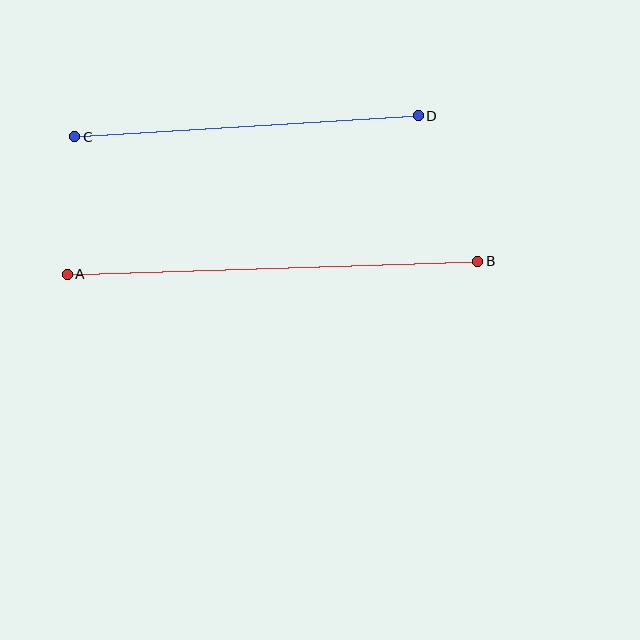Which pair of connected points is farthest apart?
Points A and B are farthest apart.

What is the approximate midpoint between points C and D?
The midpoint is at approximately (247, 126) pixels.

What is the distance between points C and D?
The distance is approximately 344 pixels.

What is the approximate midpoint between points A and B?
The midpoint is at approximately (272, 268) pixels.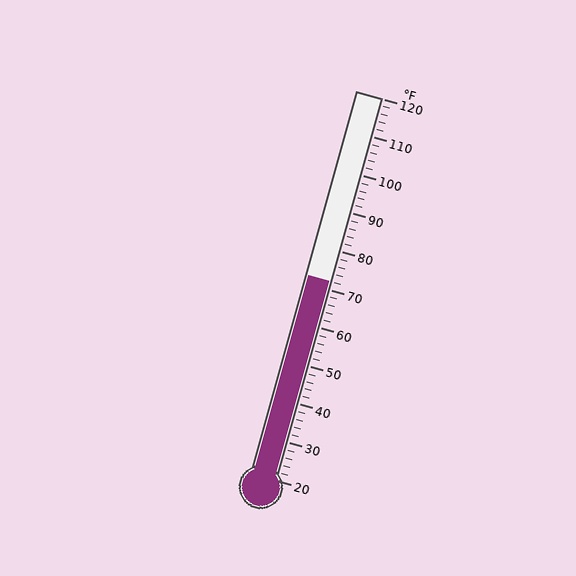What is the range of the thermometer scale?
The thermometer scale ranges from 20°F to 120°F.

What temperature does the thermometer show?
The thermometer shows approximately 72°F.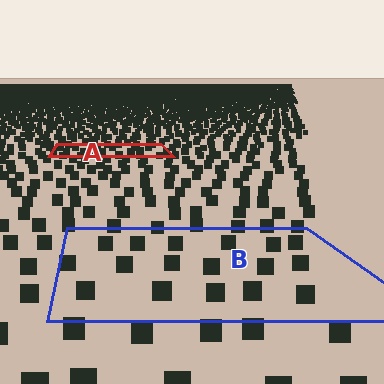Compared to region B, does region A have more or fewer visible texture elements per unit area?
Region A has more texture elements per unit area — they are packed more densely because it is farther away.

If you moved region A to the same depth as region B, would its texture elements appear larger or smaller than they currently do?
They would appear larger. At a closer depth, the same texture elements are projected at a bigger on-screen size.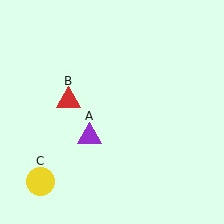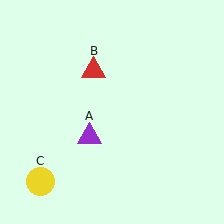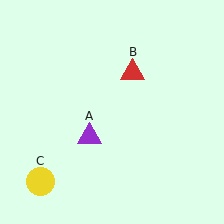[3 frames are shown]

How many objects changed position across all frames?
1 object changed position: red triangle (object B).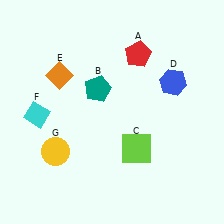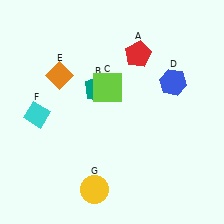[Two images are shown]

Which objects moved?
The objects that moved are: the lime square (C), the yellow circle (G).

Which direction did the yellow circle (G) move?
The yellow circle (G) moved right.